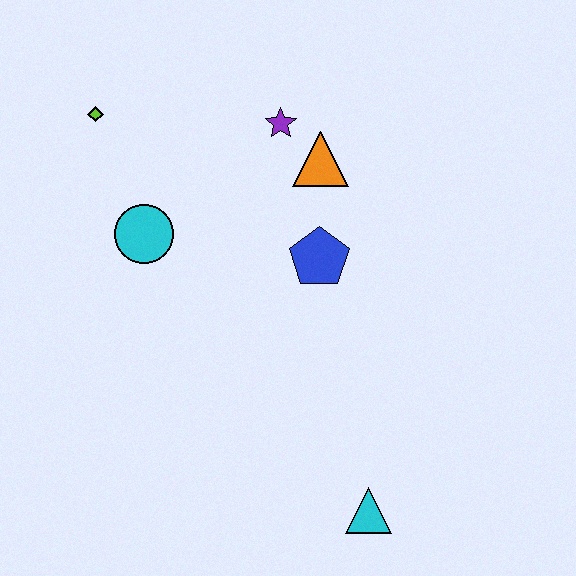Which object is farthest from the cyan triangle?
The lime diamond is farthest from the cyan triangle.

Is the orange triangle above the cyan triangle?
Yes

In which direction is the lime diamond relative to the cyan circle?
The lime diamond is above the cyan circle.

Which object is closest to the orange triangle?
The purple star is closest to the orange triangle.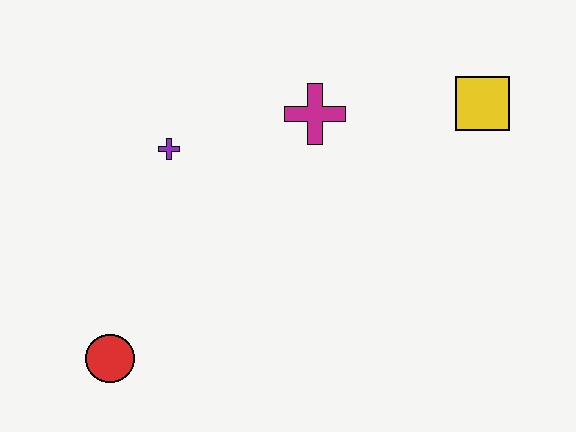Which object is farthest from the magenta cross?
The red circle is farthest from the magenta cross.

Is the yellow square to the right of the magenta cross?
Yes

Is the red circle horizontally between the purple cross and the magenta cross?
No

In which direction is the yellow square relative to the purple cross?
The yellow square is to the right of the purple cross.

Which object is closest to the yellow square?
The magenta cross is closest to the yellow square.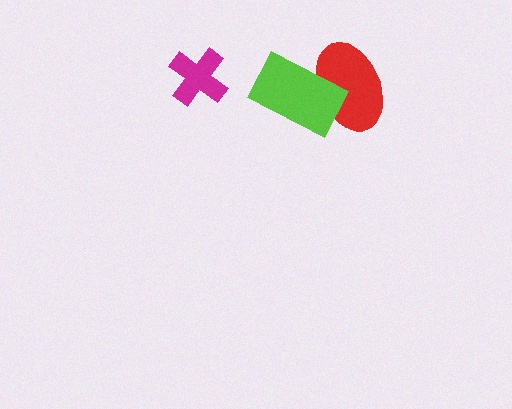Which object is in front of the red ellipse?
The lime rectangle is in front of the red ellipse.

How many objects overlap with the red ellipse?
1 object overlaps with the red ellipse.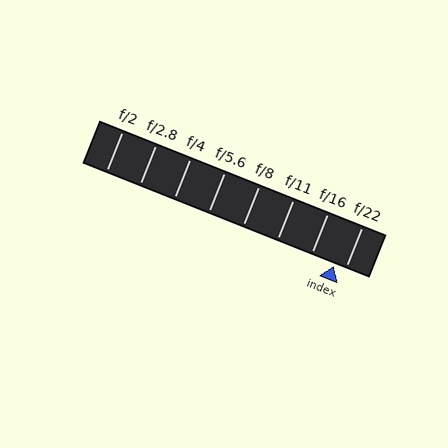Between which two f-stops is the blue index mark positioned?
The index mark is between f/16 and f/22.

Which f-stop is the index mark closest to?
The index mark is closest to f/22.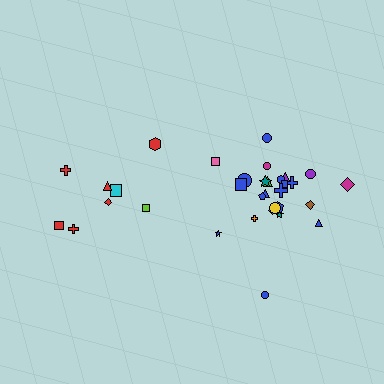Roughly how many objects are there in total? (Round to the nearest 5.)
Roughly 35 objects in total.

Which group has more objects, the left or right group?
The right group.